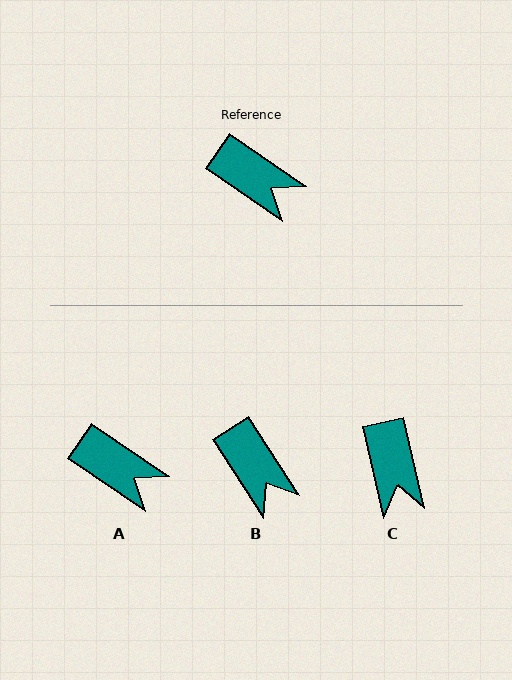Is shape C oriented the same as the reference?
No, it is off by about 43 degrees.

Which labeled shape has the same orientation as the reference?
A.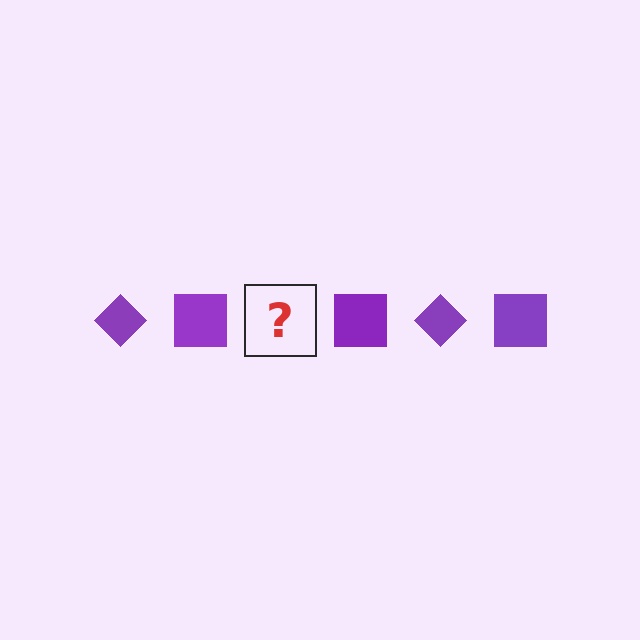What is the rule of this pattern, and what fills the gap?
The rule is that the pattern cycles through diamond, square shapes in purple. The gap should be filled with a purple diamond.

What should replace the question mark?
The question mark should be replaced with a purple diamond.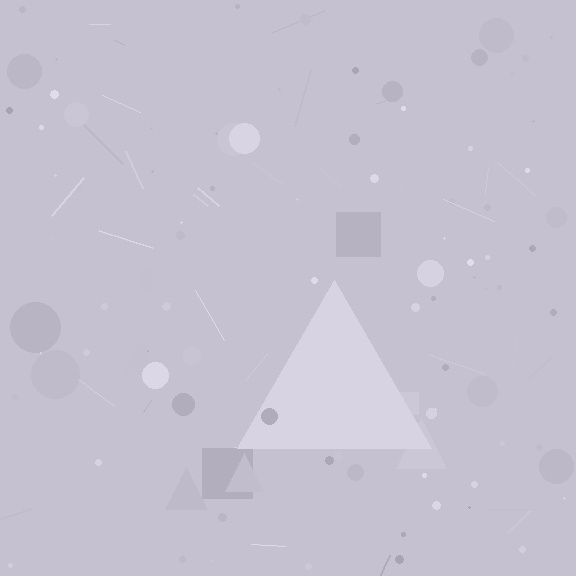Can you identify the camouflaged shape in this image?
The camouflaged shape is a triangle.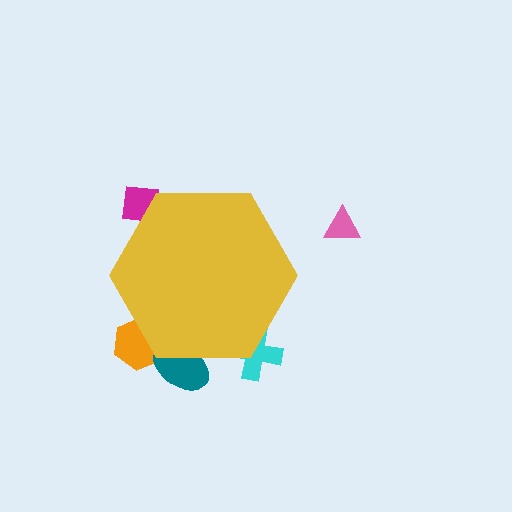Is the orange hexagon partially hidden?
Yes, the orange hexagon is partially hidden behind the yellow hexagon.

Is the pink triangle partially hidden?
No, the pink triangle is fully visible.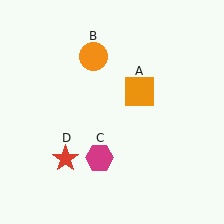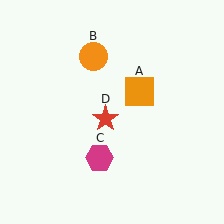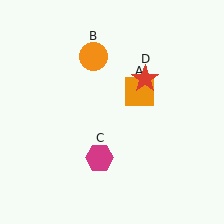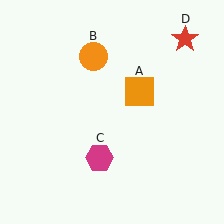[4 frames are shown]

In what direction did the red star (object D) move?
The red star (object D) moved up and to the right.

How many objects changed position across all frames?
1 object changed position: red star (object D).